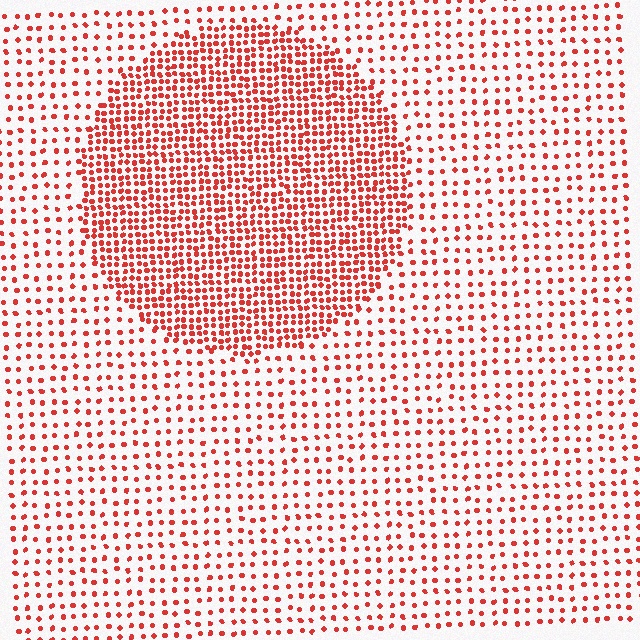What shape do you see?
I see a circle.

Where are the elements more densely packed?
The elements are more densely packed inside the circle boundary.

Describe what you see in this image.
The image contains small red elements arranged at two different densities. A circle-shaped region is visible where the elements are more densely packed than the surrounding area.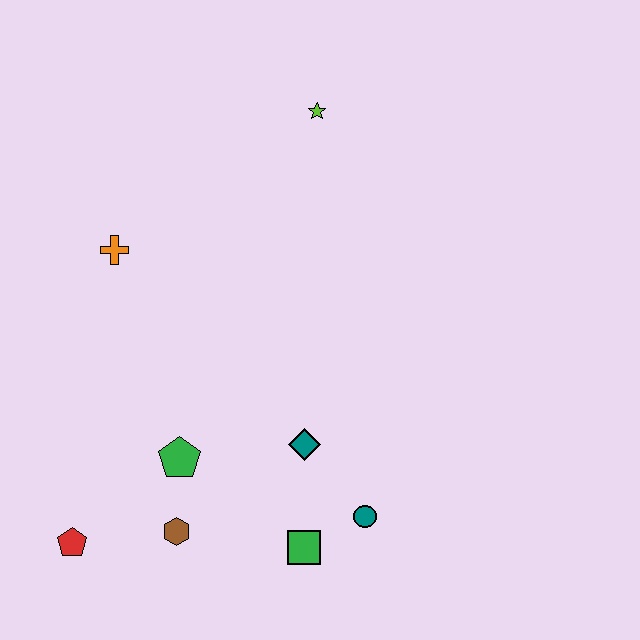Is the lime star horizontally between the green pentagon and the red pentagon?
No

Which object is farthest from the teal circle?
The lime star is farthest from the teal circle.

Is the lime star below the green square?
No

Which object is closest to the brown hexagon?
The green pentagon is closest to the brown hexagon.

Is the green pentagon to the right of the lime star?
No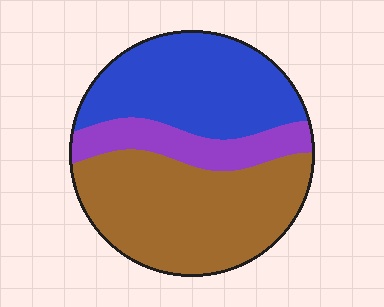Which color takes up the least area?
Purple, at roughly 15%.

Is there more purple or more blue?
Blue.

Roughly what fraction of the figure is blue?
Blue takes up between a quarter and a half of the figure.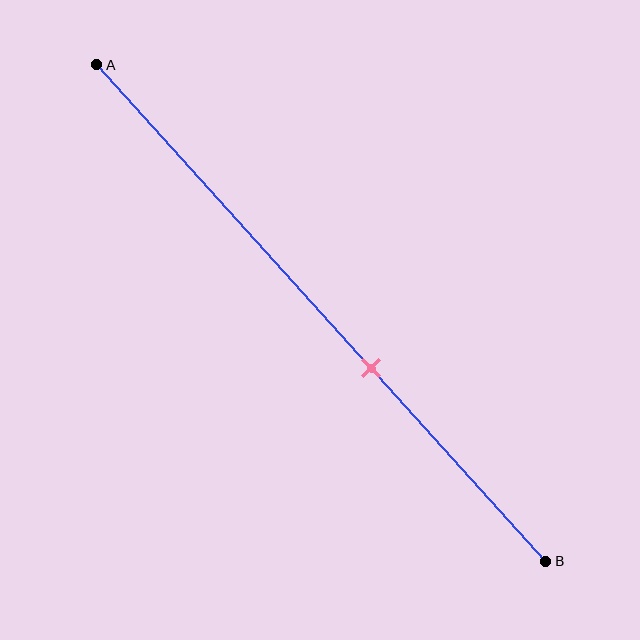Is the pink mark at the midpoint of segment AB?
No, the mark is at about 60% from A, not at the 50% midpoint.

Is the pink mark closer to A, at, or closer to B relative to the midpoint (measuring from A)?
The pink mark is closer to point B than the midpoint of segment AB.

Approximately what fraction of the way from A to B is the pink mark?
The pink mark is approximately 60% of the way from A to B.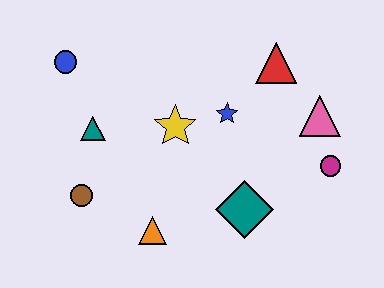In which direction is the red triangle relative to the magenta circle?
The red triangle is above the magenta circle.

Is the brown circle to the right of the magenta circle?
No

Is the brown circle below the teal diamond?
No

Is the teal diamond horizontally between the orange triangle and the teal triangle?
No